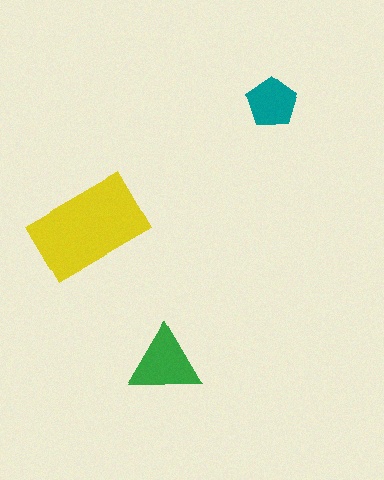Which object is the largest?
The yellow rectangle.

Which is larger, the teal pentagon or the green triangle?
The green triangle.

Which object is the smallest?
The teal pentagon.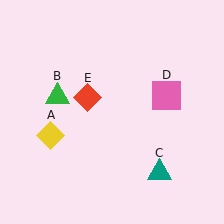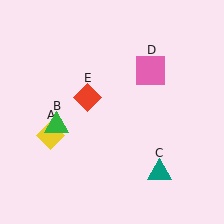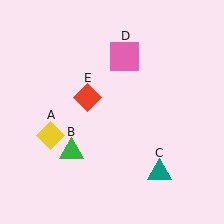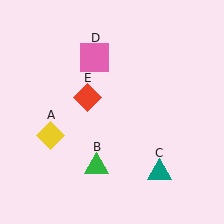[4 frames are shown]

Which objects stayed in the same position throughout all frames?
Yellow diamond (object A) and teal triangle (object C) and red diamond (object E) remained stationary.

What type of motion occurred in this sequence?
The green triangle (object B), pink square (object D) rotated counterclockwise around the center of the scene.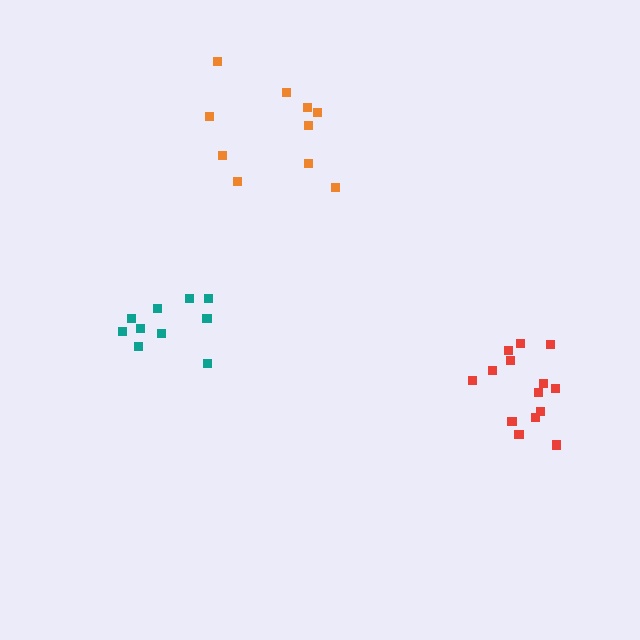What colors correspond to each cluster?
The clusters are colored: red, orange, teal.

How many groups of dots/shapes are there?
There are 3 groups.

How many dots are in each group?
Group 1: 14 dots, Group 2: 10 dots, Group 3: 10 dots (34 total).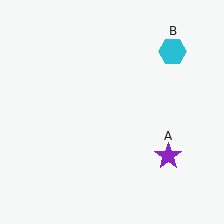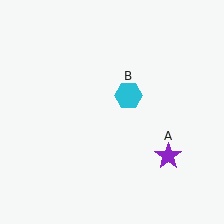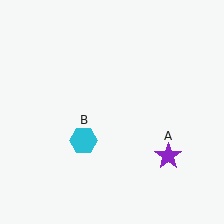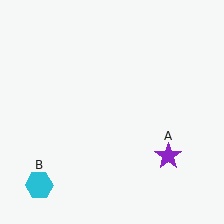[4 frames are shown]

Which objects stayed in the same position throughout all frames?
Purple star (object A) remained stationary.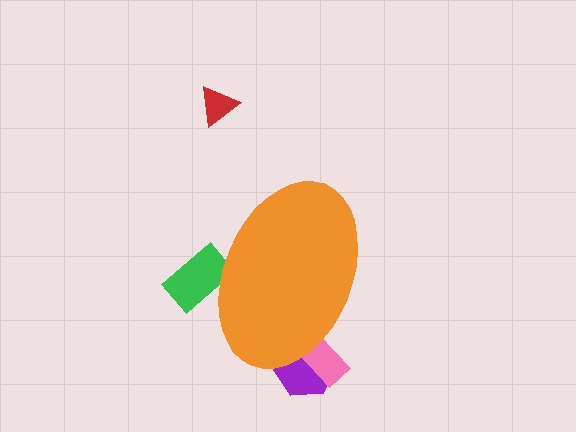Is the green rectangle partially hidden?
Yes, the green rectangle is partially hidden behind the orange ellipse.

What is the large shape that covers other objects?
An orange ellipse.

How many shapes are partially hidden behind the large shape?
3 shapes are partially hidden.